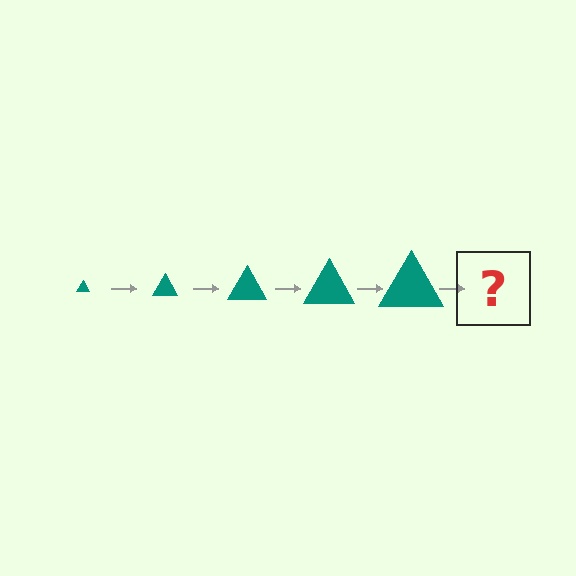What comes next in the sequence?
The next element should be a teal triangle, larger than the previous one.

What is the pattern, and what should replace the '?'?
The pattern is that the triangle gets progressively larger each step. The '?' should be a teal triangle, larger than the previous one.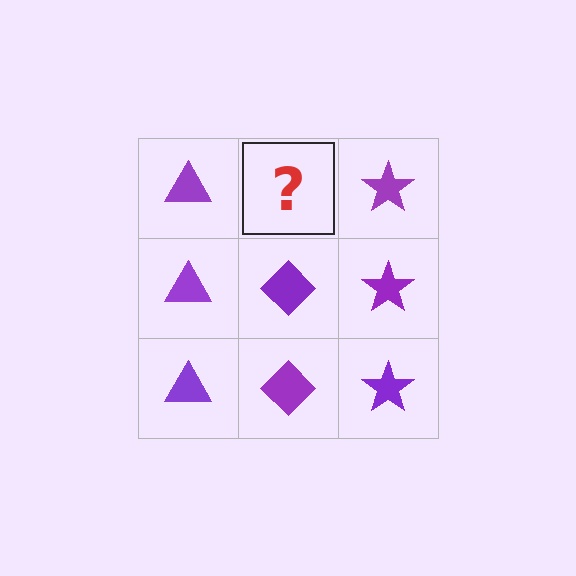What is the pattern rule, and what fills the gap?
The rule is that each column has a consistent shape. The gap should be filled with a purple diamond.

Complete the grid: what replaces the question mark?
The question mark should be replaced with a purple diamond.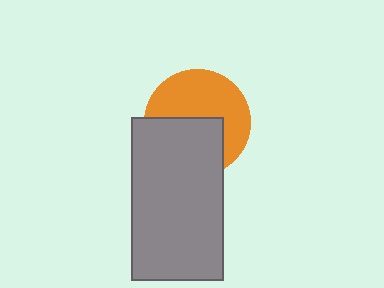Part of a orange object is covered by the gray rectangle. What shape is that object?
It is a circle.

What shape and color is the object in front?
The object in front is a gray rectangle.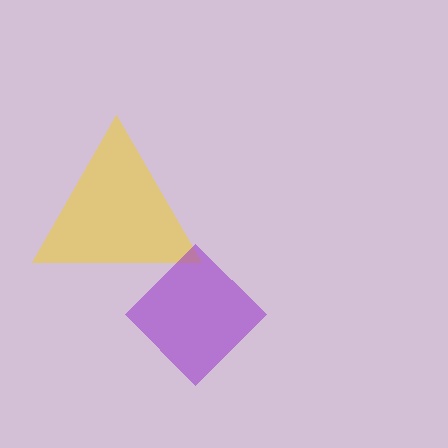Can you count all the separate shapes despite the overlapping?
Yes, there are 2 separate shapes.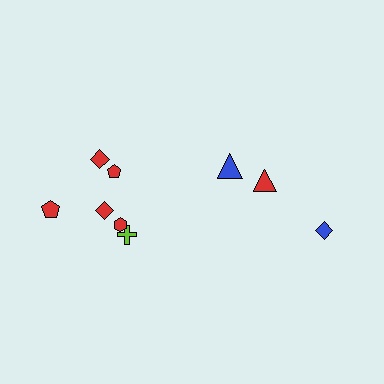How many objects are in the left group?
There are 6 objects.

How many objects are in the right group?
There are 3 objects.